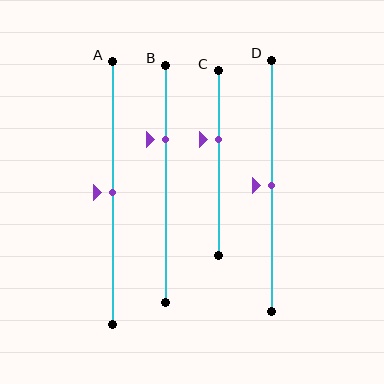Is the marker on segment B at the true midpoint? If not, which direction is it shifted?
No, the marker on segment B is shifted upward by about 19% of the segment length.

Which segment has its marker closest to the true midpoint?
Segment A has its marker closest to the true midpoint.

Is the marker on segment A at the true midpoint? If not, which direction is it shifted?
Yes, the marker on segment A is at the true midpoint.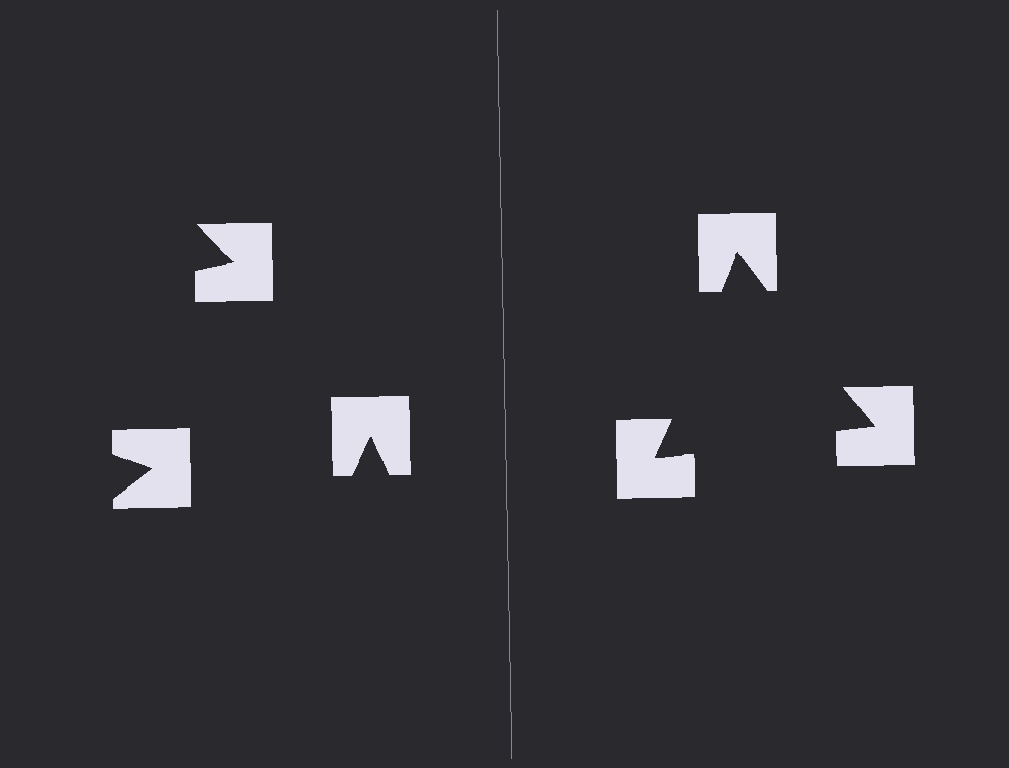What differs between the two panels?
The notched squares are positioned identically on both sides; only the wedge orientations differ. On the right they align to a triangle; on the left they are misaligned.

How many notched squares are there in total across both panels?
6 — 3 on each side.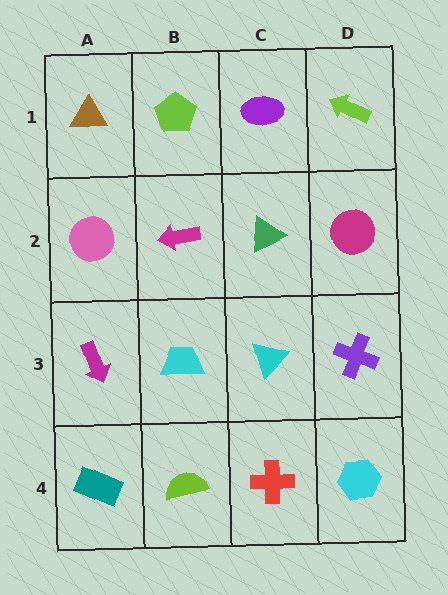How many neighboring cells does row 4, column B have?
3.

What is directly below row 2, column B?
A cyan trapezoid.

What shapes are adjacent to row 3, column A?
A pink circle (row 2, column A), a teal rectangle (row 4, column A), a cyan trapezoid (row 3, column B).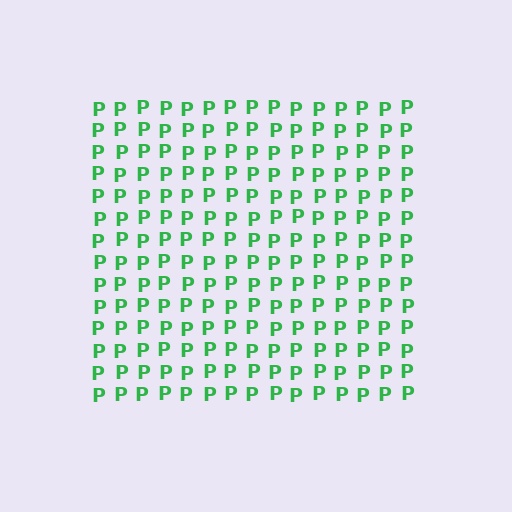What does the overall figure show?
The overall figure shows a square.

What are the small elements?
The small elements are letter P's.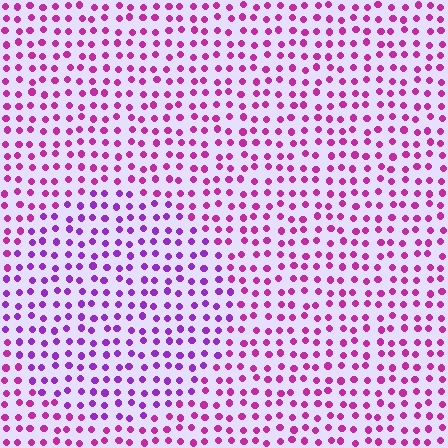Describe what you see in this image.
The image is filled with small magenta elements in a uniform arrangement. A circle-shaped region is visible where the elements are tinted to a slightly different hue, forming a subtle color boundary.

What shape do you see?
I see a circle.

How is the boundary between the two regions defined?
The boundary is defined purely by a slight shift in hue (about 30 degrees). Spacing, size, and orientation are identical on both sides.